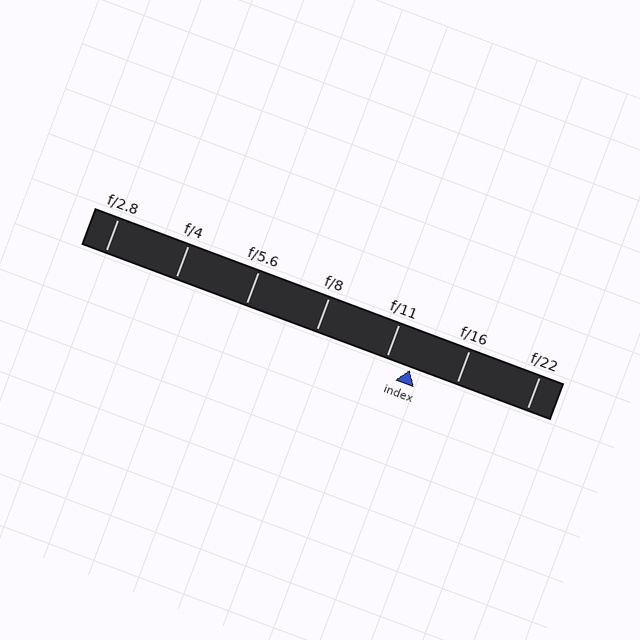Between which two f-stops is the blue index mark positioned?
The index mark is between f/11 and f/16.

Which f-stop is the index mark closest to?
The index mark is closest to f/11.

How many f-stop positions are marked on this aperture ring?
There are 7 f-stop positions marked.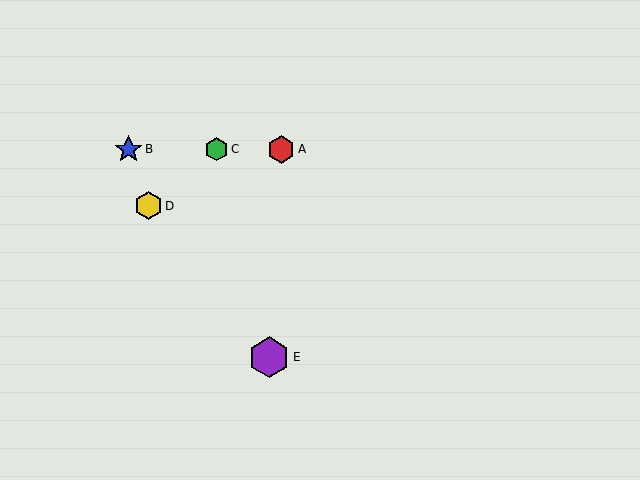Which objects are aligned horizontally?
Objects A, B, C are aligned horizontally.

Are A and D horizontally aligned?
No, A is at y≈149 and D is at y≈206.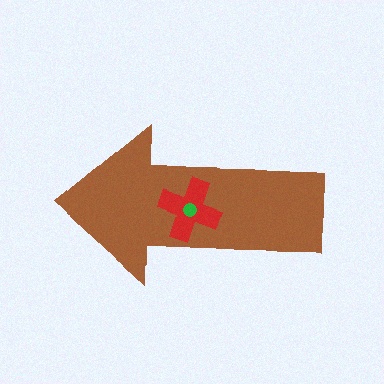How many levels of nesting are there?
3.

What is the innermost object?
The green circle.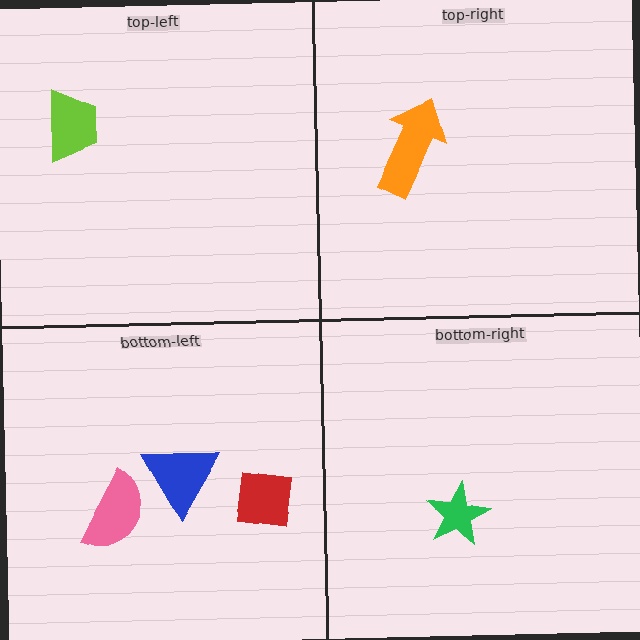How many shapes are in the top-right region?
1.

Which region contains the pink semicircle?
The bottom-left region.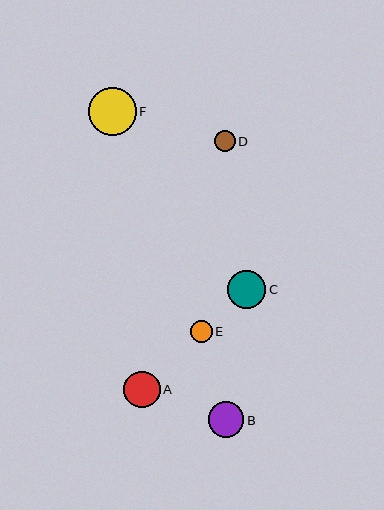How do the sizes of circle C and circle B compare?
Circle C and circle B are approximately the same size.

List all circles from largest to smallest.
From largest to smallest: F, C, A, B, E, D.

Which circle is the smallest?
Circle D is the smallest with a size of approximately 21 pixels.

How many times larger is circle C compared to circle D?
Circle C is approximately 1.8 times the size of circle D.